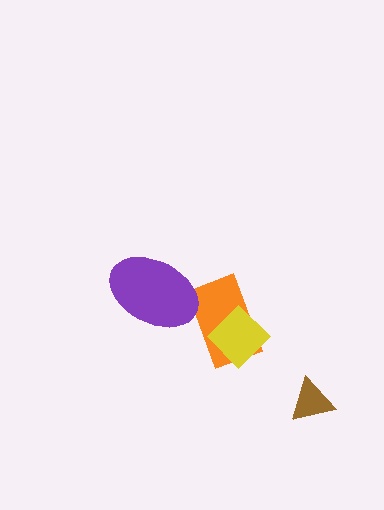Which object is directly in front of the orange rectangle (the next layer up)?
The yellow diamond is directly in front of the orange rectangle.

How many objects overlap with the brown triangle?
0 objects overlap with the brown triangle.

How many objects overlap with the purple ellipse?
1 object overlaps with the purple ellipse.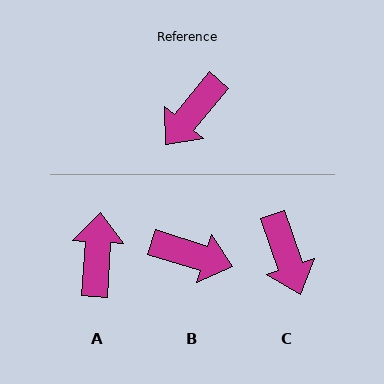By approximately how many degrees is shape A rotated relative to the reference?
Approximately 144 degrees clockwise.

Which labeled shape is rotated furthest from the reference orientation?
A, about 144 degrees away.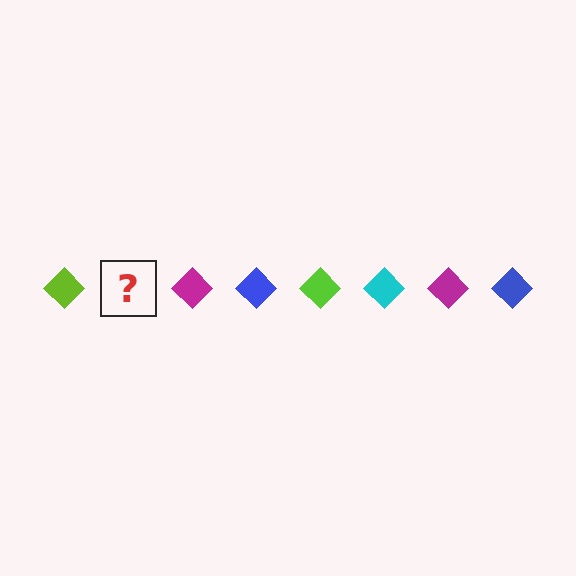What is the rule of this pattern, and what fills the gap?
The rule is that the pattern cycles through lime, cyan, magenta, blue diamonds. The gap should be filled with a cyan diamond.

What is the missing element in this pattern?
The missing element is a cyan diamond.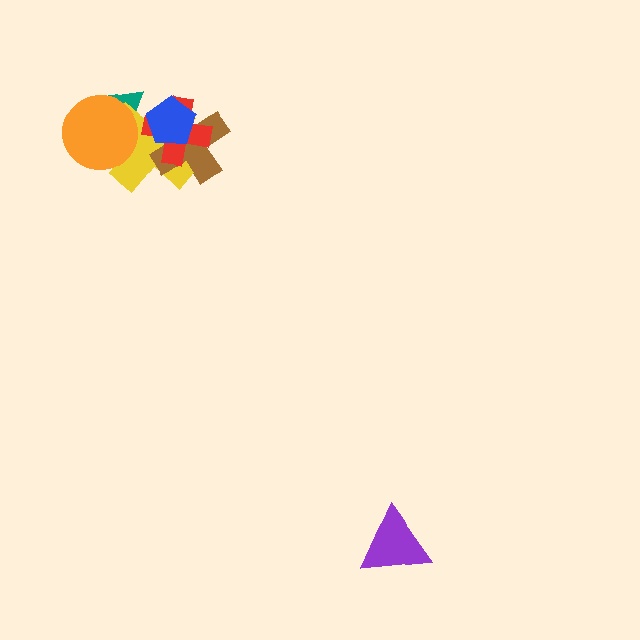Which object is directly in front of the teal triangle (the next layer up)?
The yellow cross is directly in front of the teal triangle.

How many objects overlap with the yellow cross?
5 objects overlap with the yellow cross.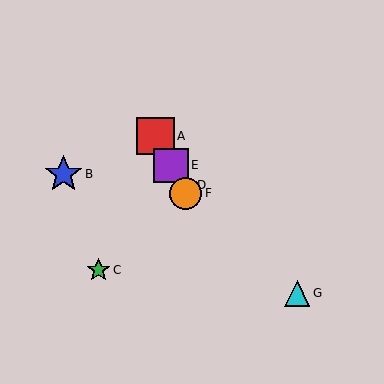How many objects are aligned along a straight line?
4 objects (A, D, E, F) are aligned along a straight line.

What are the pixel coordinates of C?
Object C is at (99, 270).